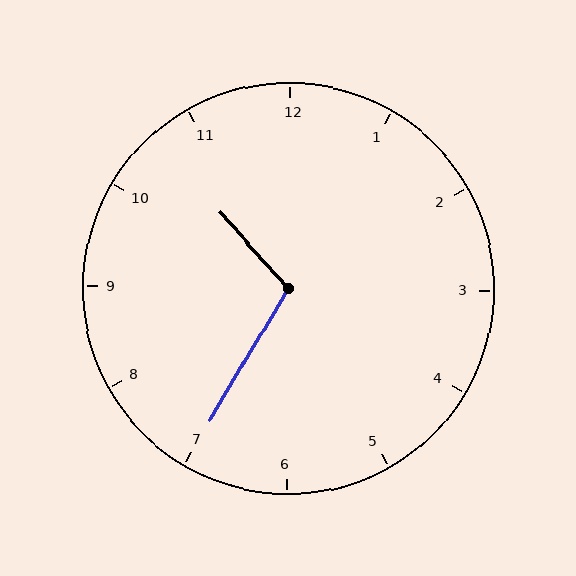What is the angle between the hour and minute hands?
Approximately 108 degrees.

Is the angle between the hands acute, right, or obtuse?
It is obtuse.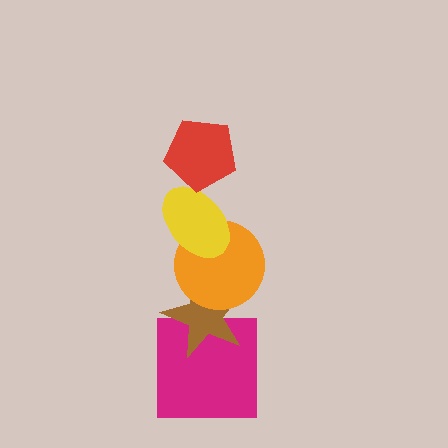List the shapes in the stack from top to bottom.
From top to bottom: the red pentagon, the yellow ellipse, the orange circle, the brown star, the magenta square.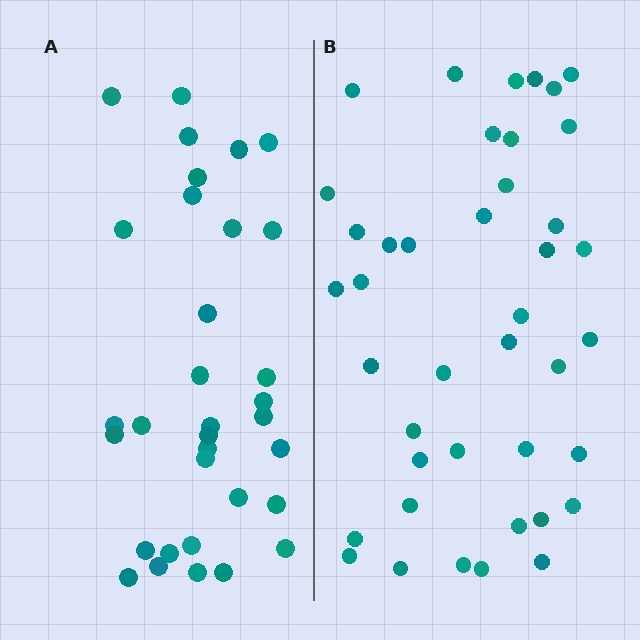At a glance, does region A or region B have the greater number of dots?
Region B (the right region) has more dots.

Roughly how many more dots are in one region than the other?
Region B has roughly 8 or so more dots than region A.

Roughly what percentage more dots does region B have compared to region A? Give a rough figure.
About 25% more.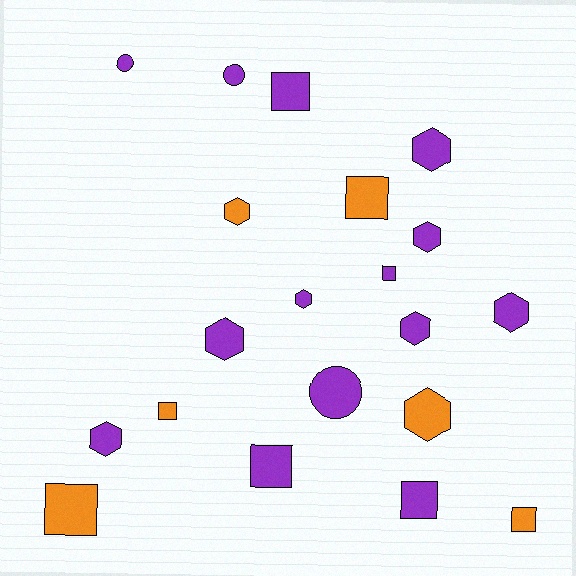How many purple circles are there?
There are 3 purple circles.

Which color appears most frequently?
Purple, with 14 objects.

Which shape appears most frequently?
Hexagon, with 9 objects.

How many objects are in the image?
There are 20 objects.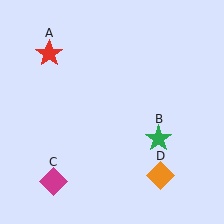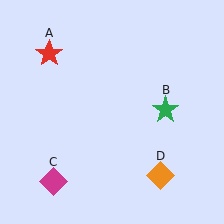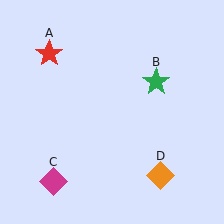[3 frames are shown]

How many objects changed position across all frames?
1 object changed position: green star (object B).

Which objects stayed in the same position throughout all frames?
Red star (object A) and magenta diamond (object C) and orange diamond (object D) remained stationary.